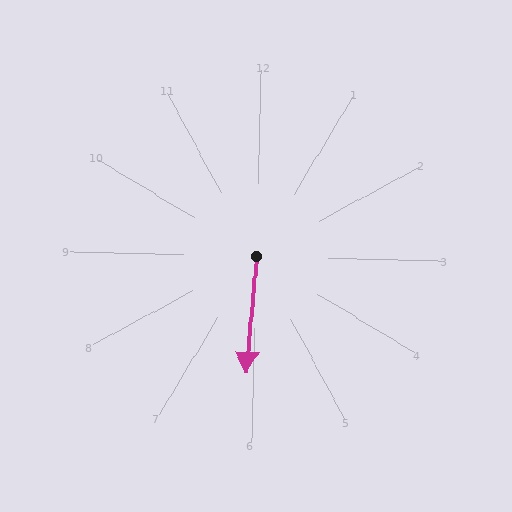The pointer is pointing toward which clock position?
Roughly 6 o'clock.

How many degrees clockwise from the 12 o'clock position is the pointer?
Approximately 184 degrees.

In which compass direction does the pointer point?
South.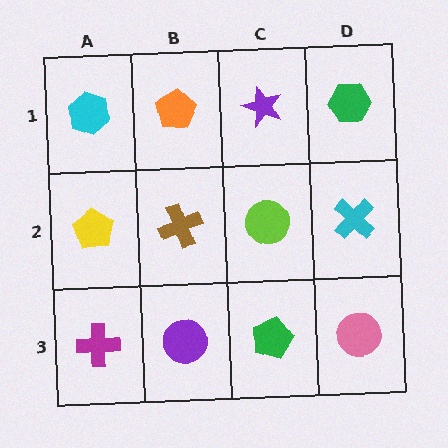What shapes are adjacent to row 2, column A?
A cyan hexagon (row 1, column A), a magenta cross (row 3, column A), a brown cross (row 2, column B).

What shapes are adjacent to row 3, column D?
A cyan cross (row 2, column D), a green pentagon (row 3, column C).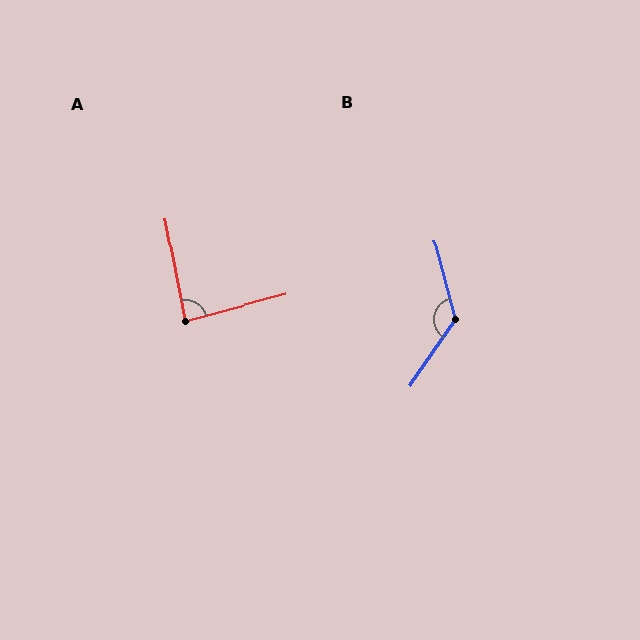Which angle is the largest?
B, at approximately 131 degrees.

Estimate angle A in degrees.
Approximately 86 degrees.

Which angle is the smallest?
A, at approximately 86 degrees.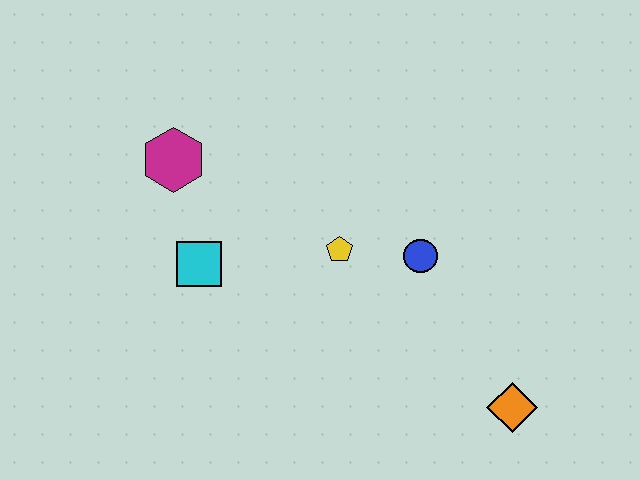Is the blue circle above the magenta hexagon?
No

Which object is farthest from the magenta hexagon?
The orange diamond is farthest from the magenta hexagon.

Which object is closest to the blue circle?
The yellow pentagon is closest to the blue circle.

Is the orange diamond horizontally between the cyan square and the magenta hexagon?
No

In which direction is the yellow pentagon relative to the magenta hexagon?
The yellow pentagon is to the right of the magenta hexagon.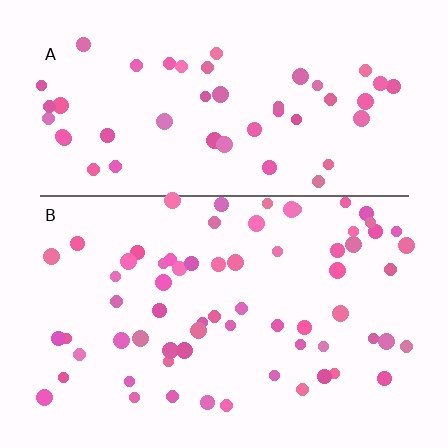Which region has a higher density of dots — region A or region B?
B (the bottom).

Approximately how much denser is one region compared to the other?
Approximately 1.4× — region B over region A.